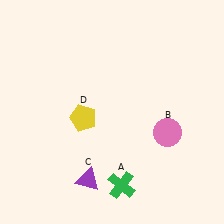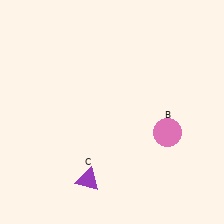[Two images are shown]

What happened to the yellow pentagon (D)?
The yellow pentagon (D) was removed in Image 2. It was in the bottom-left area of Image 1.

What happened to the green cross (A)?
The green cross (A) was removed in Image 2. It was in the bottom-right area of Image 1.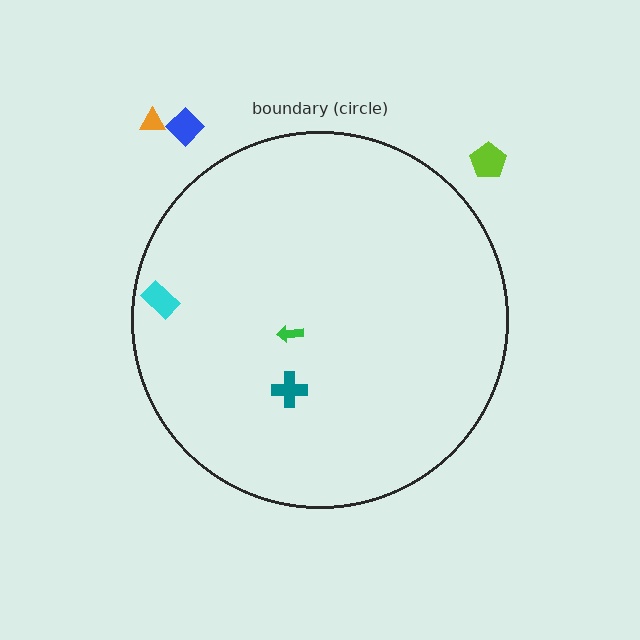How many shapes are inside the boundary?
3 inside, 3 outside.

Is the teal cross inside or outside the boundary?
Inside.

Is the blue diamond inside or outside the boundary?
Outside.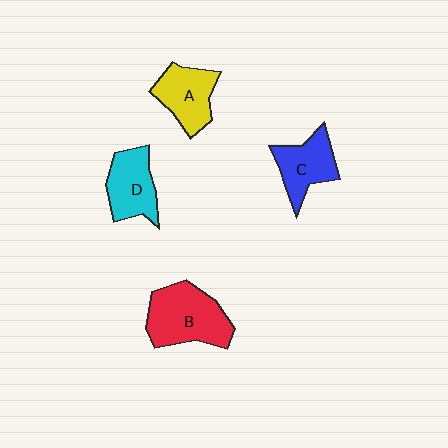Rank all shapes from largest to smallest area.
From largest to smallest: B (red), D (cyan), A (yellow), C (blue).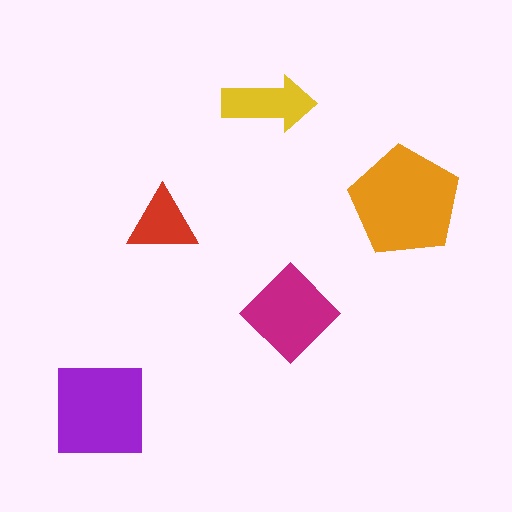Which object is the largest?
The orange pentagon.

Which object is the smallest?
The red triangle.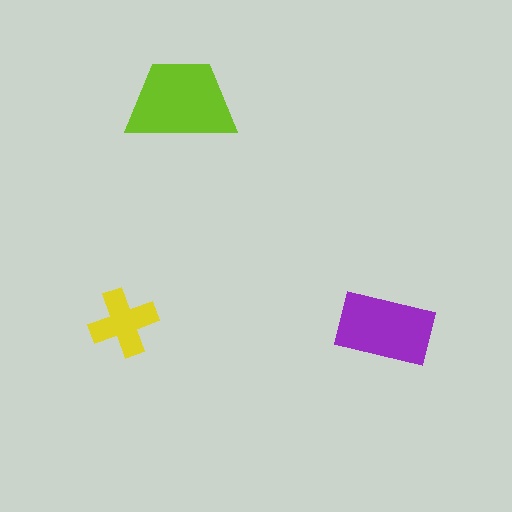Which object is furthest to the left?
The yellow cross is leftmost.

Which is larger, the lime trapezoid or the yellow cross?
The lime trapezoid.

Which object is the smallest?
The yellow cross.